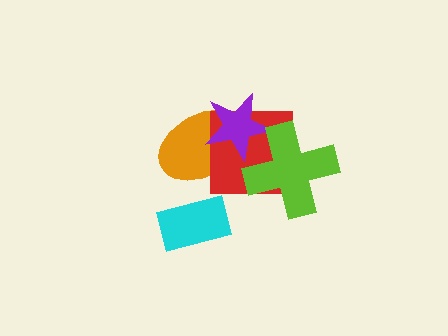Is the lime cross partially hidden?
No, no other shape covers it.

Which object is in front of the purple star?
The lime cross is in front of the purple star.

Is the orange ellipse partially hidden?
Yes, it is partially covered by another shape.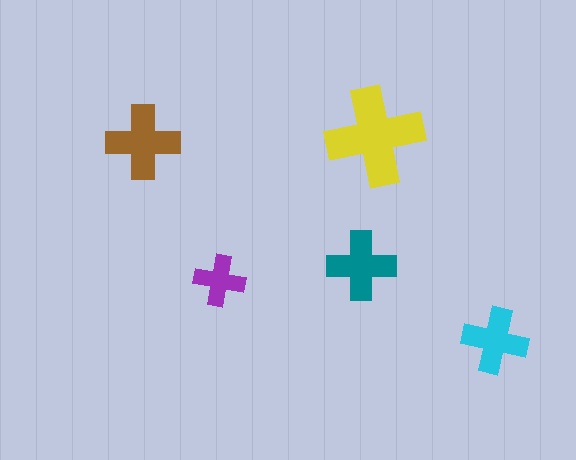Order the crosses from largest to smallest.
the yellow one, the brown one, the teal one, the cyan one, the purple one.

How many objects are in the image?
There are 5 objects in the image.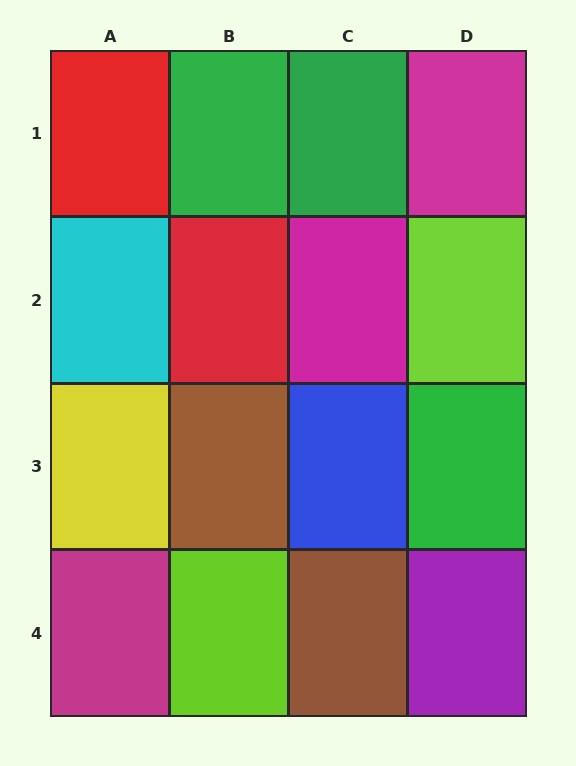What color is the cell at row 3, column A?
Yellow.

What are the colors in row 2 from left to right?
Cyan, red, magenta, lime.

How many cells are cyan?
1 cell is cyan.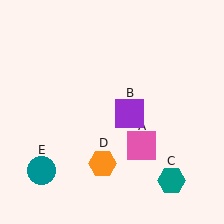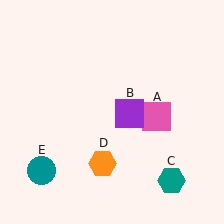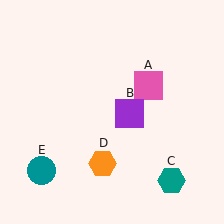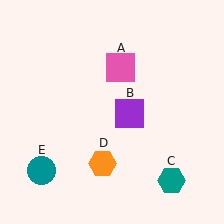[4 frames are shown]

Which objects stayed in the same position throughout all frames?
Purple square (object B) and teal hexagon (object C) and orange hexagon (object D) and teal circle (object E) remained stationary.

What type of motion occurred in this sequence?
The pink square (object A) rotated counterclockwise around the center of the scene.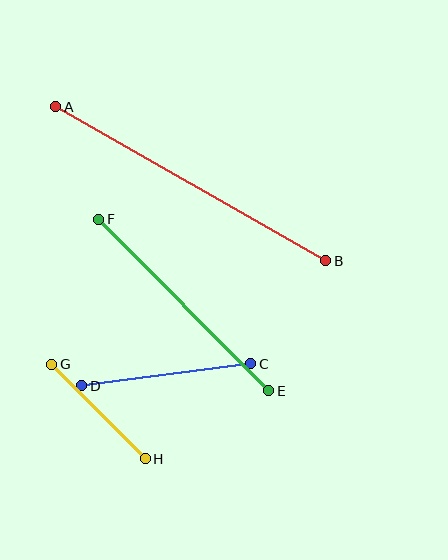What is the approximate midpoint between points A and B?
The midpoint is at approximately (191, 184) pixels.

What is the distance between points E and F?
The distance is approximately 242 pixels.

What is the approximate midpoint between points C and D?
The midpoint is at approximately (166, 375) pixels.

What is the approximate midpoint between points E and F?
The midpoint is at approximately (184, 305) pixels.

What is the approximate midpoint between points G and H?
The midpoint is at approximately (98, 411) pixels.